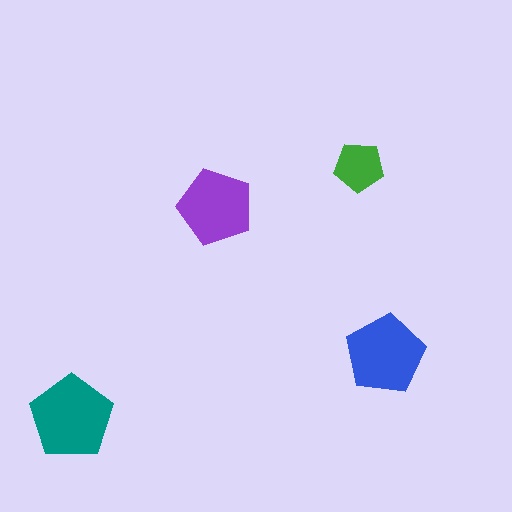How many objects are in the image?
There are 4 objects in the image.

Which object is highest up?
The green pentagon is topmost.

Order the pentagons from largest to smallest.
the teal one, the blue one, the purple one, the green one.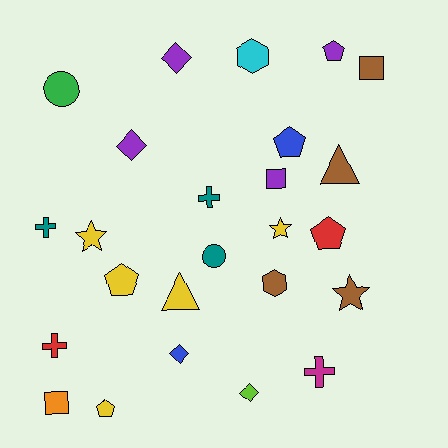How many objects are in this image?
There are 25 objects.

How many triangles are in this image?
There are 2 triangles.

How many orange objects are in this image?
There is 1 orange object.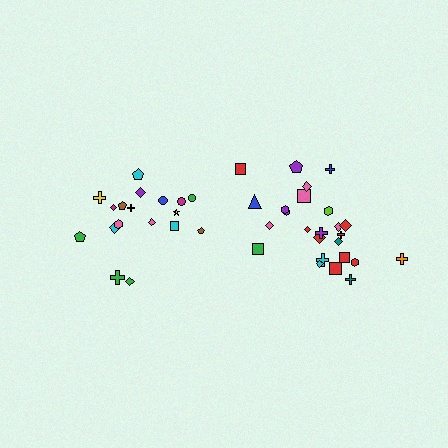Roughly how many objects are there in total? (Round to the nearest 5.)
Roughly 45 objects in total.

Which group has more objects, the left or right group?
The right group.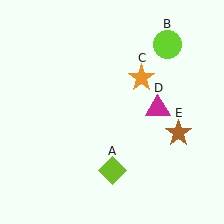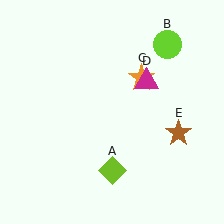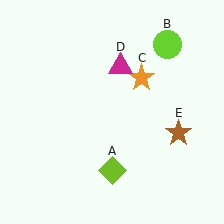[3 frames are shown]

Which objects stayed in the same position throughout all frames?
Lime diamond (object A) and lime circle (object B) and orange star (object C) and brown star (object E) remained stationary.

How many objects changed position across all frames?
1 object changed position: magenta triangle (object D).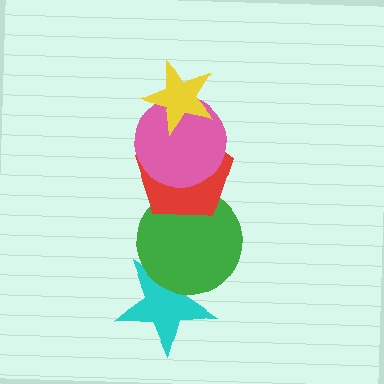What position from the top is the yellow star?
The yellow star is 1st from the top.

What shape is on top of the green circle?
The red pentagon is on top of the green circle.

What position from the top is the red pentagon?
The red pentagon is 3rd from the top.